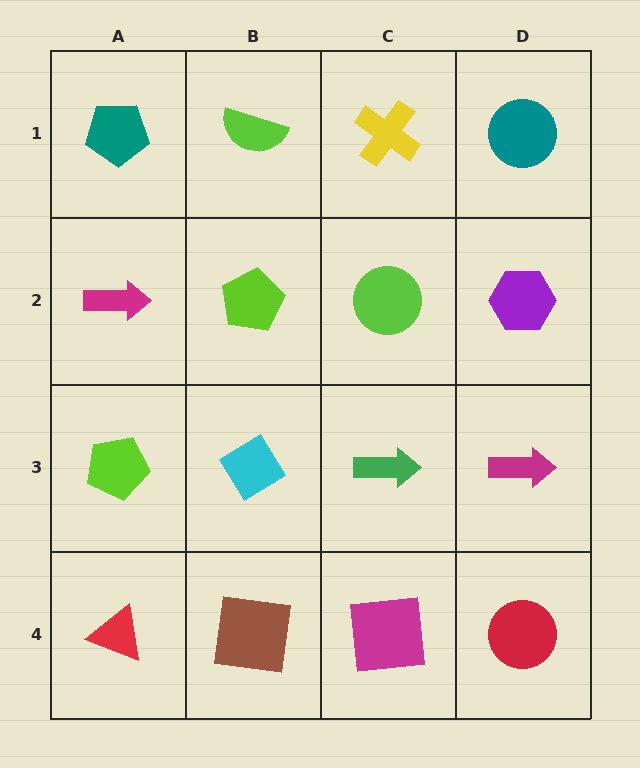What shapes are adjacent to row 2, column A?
A teal pentagon (row 1, column A), a lime pentagon (row 3, column A), a lime pentagon (row 2, column B).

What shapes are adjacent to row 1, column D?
A purple hexagon (row 2, column D), a yellow cross (row 1, column C).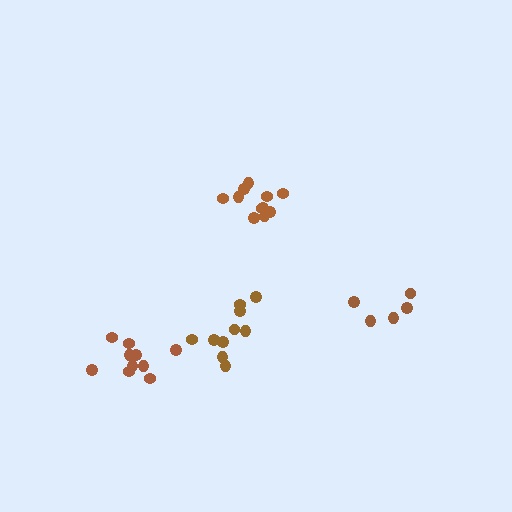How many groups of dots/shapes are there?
There are 4 groups.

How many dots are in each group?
Group 1: 10 dots, Group 2: 5 dots, Group 3: 10 dots, Group 4: 11 dots (36 total).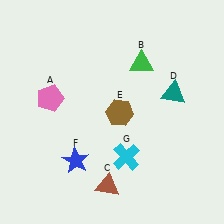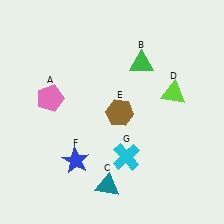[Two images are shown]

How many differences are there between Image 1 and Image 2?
There are 2 differences between the two images.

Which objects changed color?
C changed from brown to teal. D changed from teal to lime.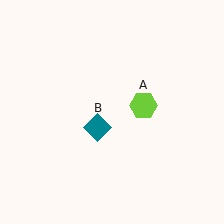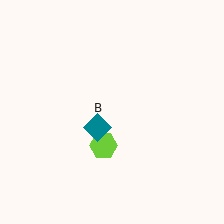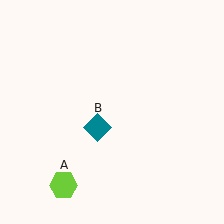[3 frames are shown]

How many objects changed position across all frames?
1 object changed position: lime hexagon (object A).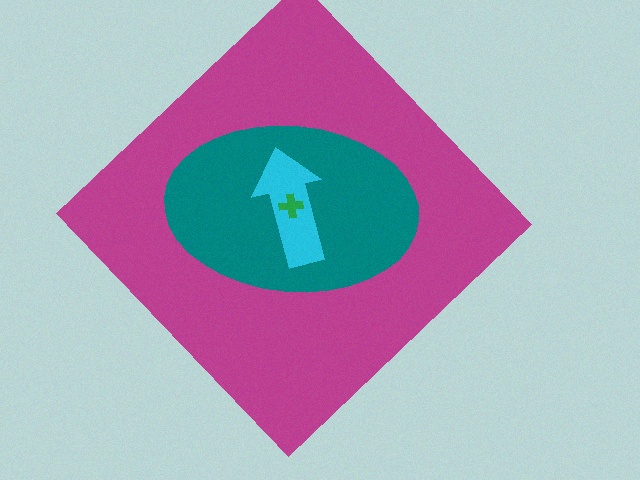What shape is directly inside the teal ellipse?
The cyan arrow.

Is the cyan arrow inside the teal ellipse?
Yes.